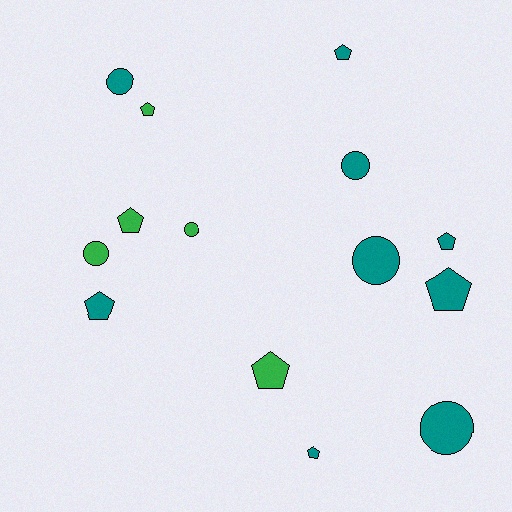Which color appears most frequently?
Teal, with 9 objects.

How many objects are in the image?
There are 14 objects.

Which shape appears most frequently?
Pentagon, with 8 objects.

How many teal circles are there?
There are 4 teal circles.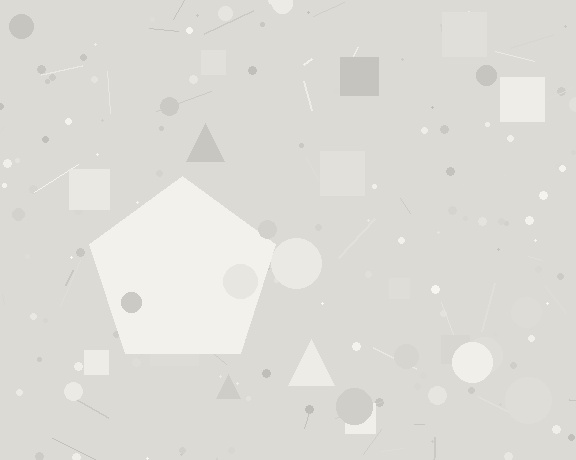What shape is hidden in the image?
A pentagon is hidden in the image.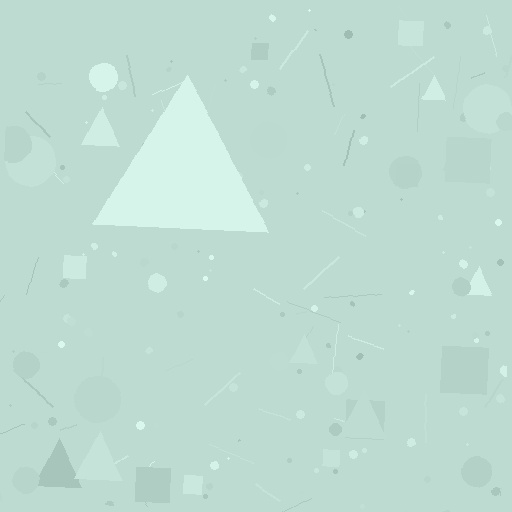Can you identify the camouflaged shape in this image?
The camouflaged shape is a triangle.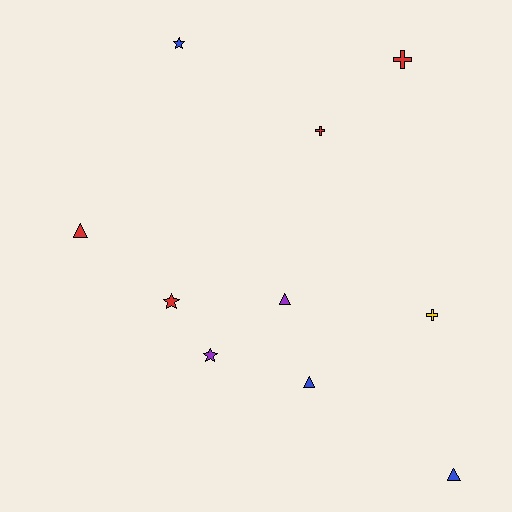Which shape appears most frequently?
Triangle, with 4 objects.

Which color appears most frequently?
Red, with 4 objects.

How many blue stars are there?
There is 1 blue star.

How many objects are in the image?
There are 10 objects.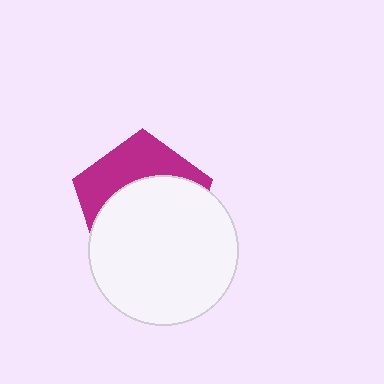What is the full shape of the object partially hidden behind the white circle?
The partially hidden object is a magenta pentagon.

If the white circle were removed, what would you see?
You would see the complete magenta pentagon.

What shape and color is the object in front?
The object in front is a white circle.